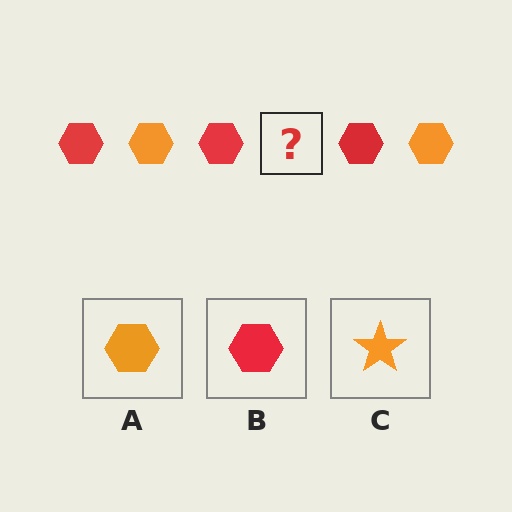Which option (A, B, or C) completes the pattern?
A.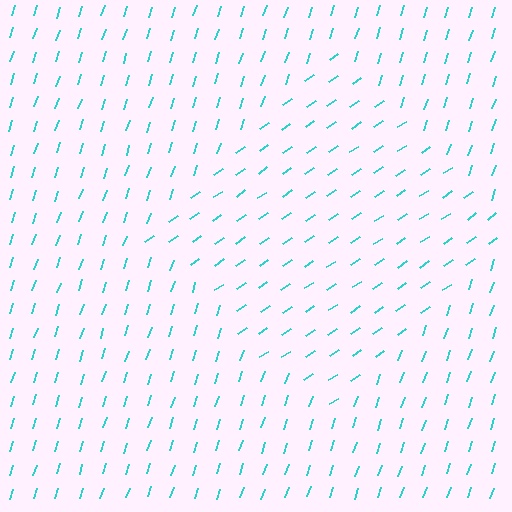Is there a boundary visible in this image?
Yes, there is a texture boundary formed by a change in line orientation.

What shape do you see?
I see a diamond.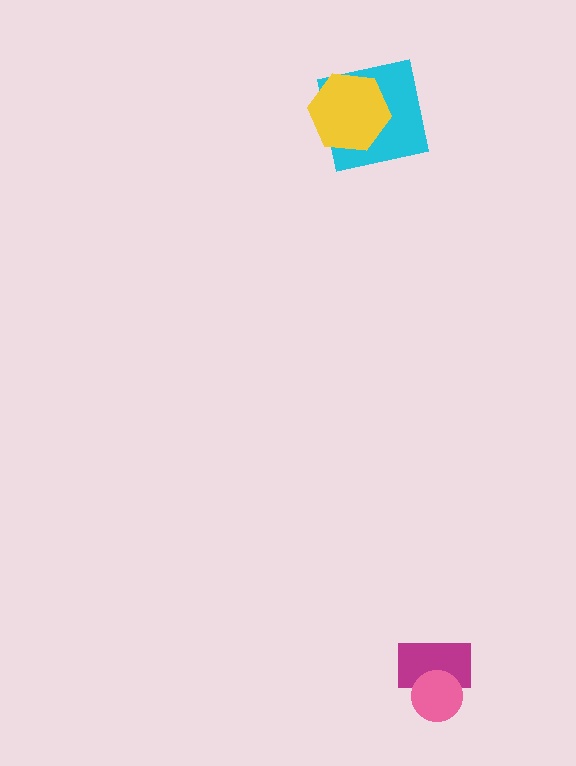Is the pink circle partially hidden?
No, no other shape covers it.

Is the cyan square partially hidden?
Yes, it is partially covered by another shape.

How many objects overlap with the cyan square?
1 object overlaps with the cyan square.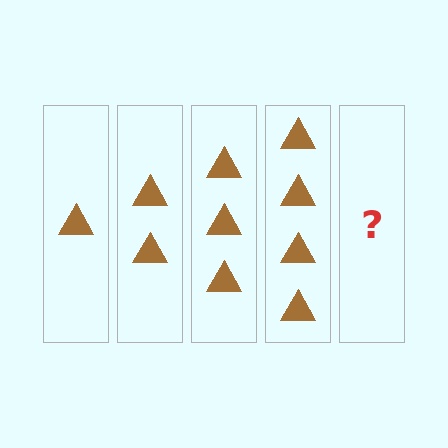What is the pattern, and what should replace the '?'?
The pattern is that each step adds one more triangle. The '?' should be 5 triangles.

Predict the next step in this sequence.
The next step is 5 triangles.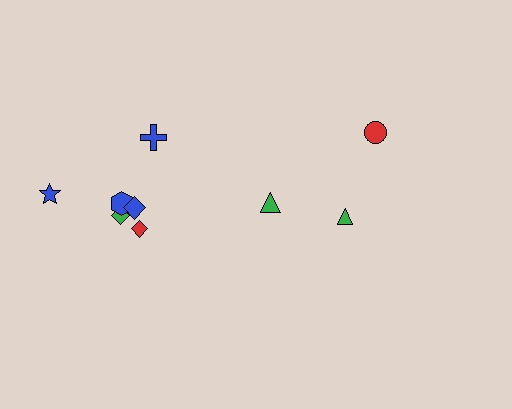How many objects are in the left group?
There are 6 objects.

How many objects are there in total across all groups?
There are 9 objects.